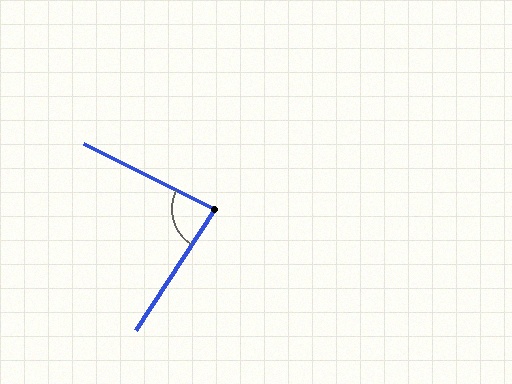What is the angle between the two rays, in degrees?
Approximately 84 degrees.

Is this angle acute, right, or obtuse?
It is acute.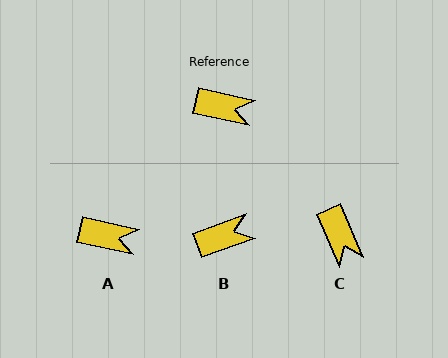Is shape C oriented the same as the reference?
No, it is off by about 54 degrees.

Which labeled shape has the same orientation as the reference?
A.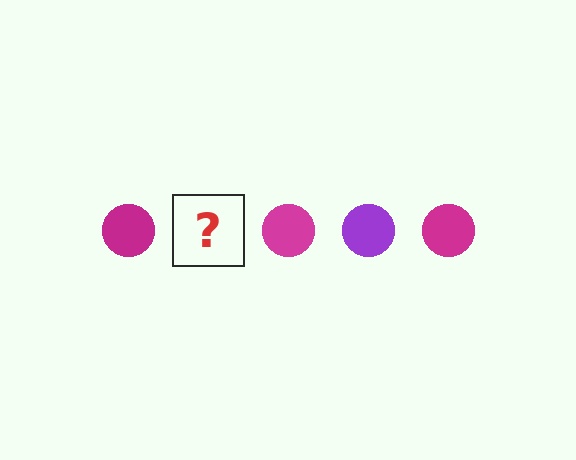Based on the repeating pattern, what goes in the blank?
The blank should be a purple circle.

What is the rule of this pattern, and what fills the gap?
The rule is that the pattern cycles through magenta, purple circles. The gap should be filled with a purple circle.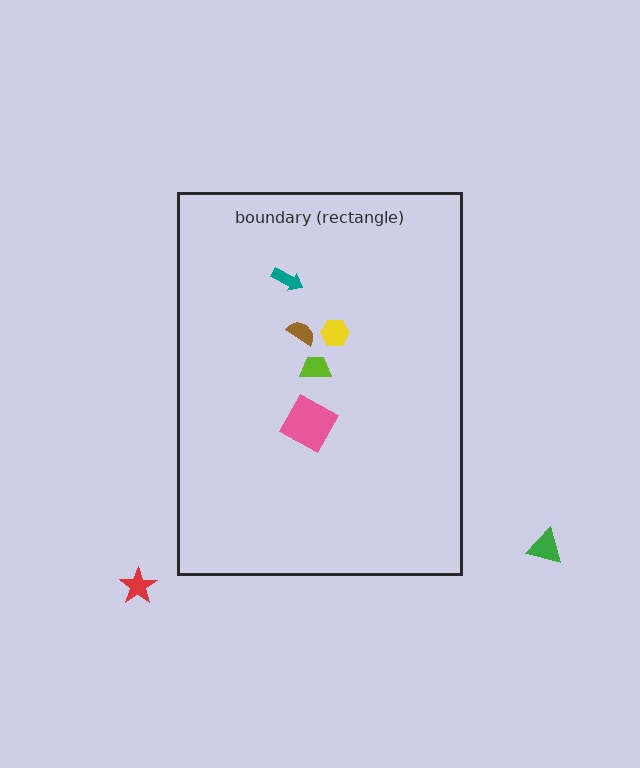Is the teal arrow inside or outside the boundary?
Inside.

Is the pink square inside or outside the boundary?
Inside.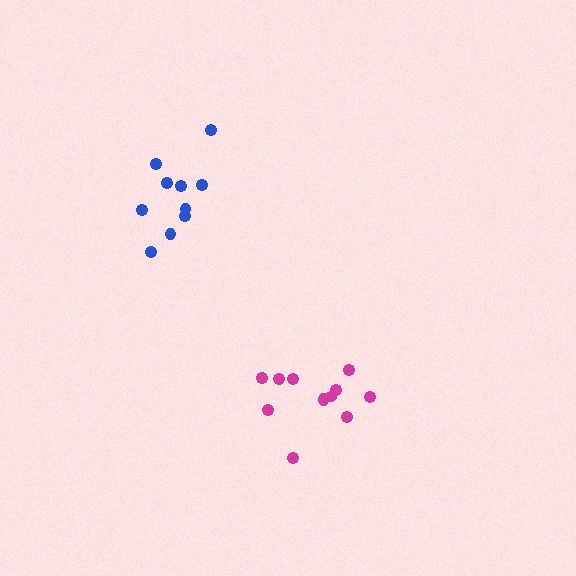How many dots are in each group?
Group 1: 12 dots, Group 2: 10 dots (22 total).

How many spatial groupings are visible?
There are 2 spatial groupings.